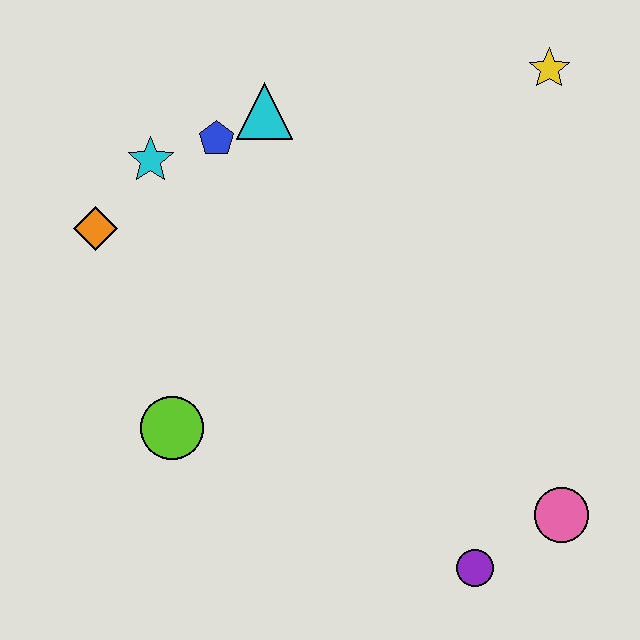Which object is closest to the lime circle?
The orange diamond is closest to the lime circle.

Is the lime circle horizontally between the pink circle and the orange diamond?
Yes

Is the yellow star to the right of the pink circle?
No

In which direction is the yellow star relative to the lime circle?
The yellow star is to the right of the lime circle.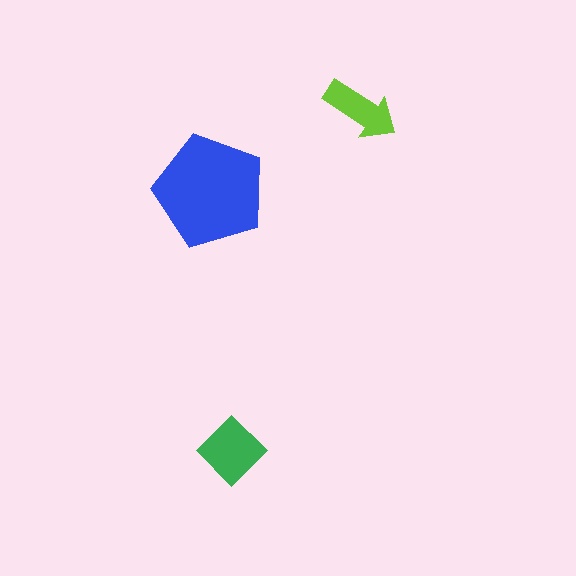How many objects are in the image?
There are 3 objects in the image.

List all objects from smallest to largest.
The lime arrow, the green diamond, the blue pentagon.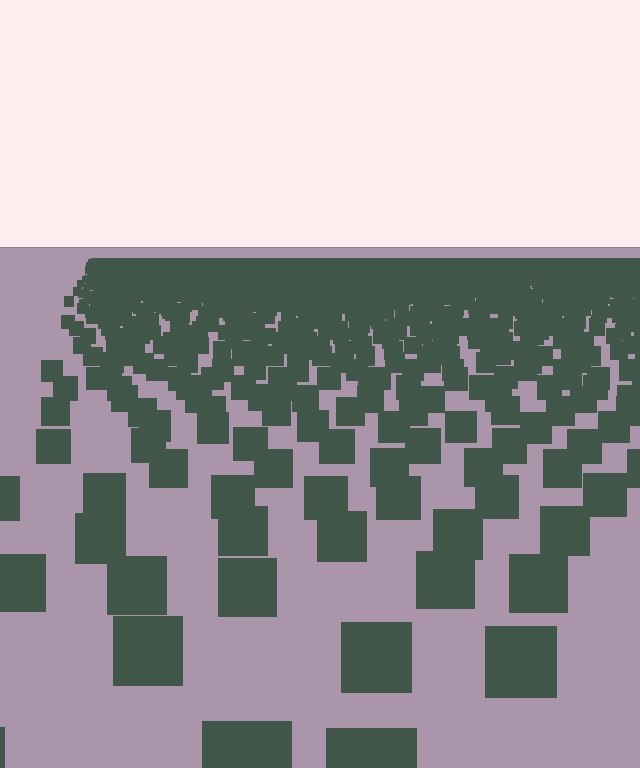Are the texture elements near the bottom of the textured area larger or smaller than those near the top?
Larger. Near the bottom, elements are closer to the viewer and appear at a bigger on-screen size.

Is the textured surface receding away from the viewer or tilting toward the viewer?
The surface is receding away from the viewer. Texture elements get smaller and denser toward the top.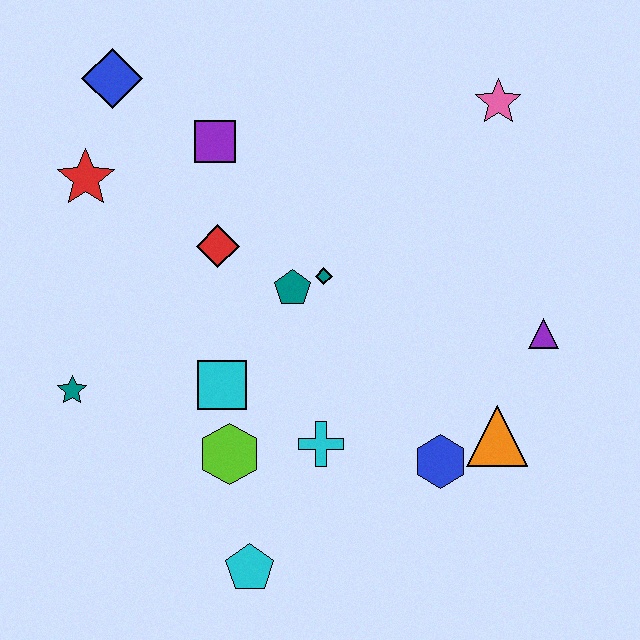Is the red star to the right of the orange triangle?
No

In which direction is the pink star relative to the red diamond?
The pink star is to the right of the red diamond.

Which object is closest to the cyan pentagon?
The lime hexagon is closest to the cyan pentagon.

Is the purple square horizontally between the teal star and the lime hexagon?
Yes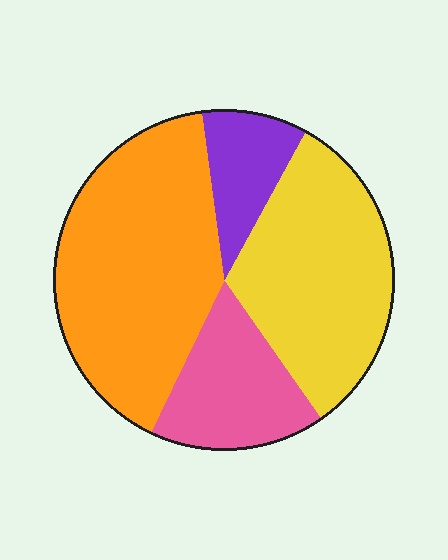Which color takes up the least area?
Purple, at roughly 10%.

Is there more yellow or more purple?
Yellow.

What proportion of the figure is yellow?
Yellow covers about 30% of the figure.